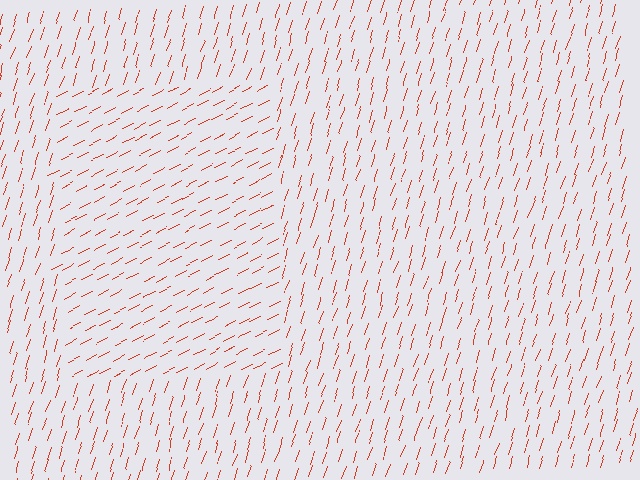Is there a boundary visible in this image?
Yes, there is a texture boundary formed by a change in line orientation.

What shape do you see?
I see a rectangle.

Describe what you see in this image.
The image is filled with small red line segments. A rectangle region in the image has lines oriented differently from the surrounding lines, creating a visible texture boundary.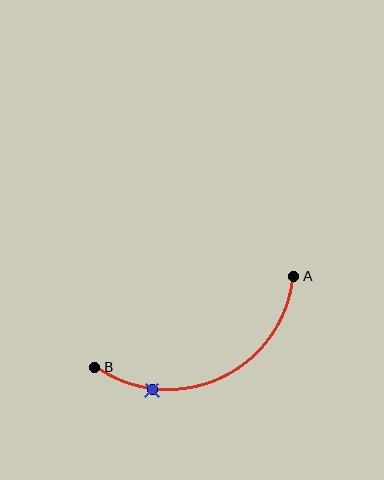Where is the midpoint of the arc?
The arc midpoint is the point on the curve farthest from the straight line joining A and B. It sits below that line.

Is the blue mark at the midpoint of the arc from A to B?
No. The blue mark lies on the arc but is closer to endpoint B. The arc midpoint would be at the point on the curve equidistant along the arc from both A and B.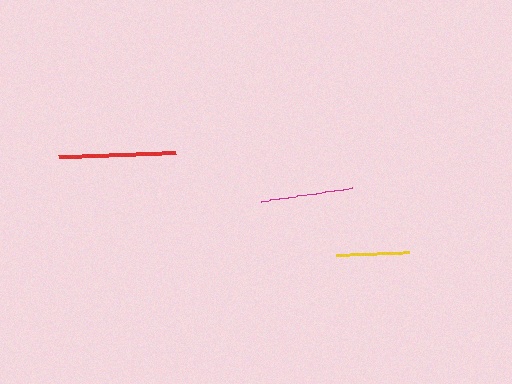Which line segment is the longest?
The red line is the longest at approximately 117 pixels.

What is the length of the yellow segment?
The yellow segment is approximately 72 pixels long.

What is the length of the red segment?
The red segment is approximately 117 pixels long.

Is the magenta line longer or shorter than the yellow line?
The magenta line is longer than the yellow line.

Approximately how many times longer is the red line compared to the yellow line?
The red line is approximately 1.6 times the length of the yellow line.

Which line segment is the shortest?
The yellow line is the shortest at approximately 72 pixels.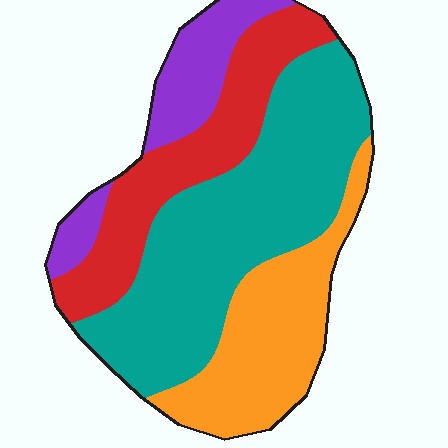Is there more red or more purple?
Red.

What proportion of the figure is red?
Red covers roughly 20% of the figure.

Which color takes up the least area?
Purple, at roughly 15%.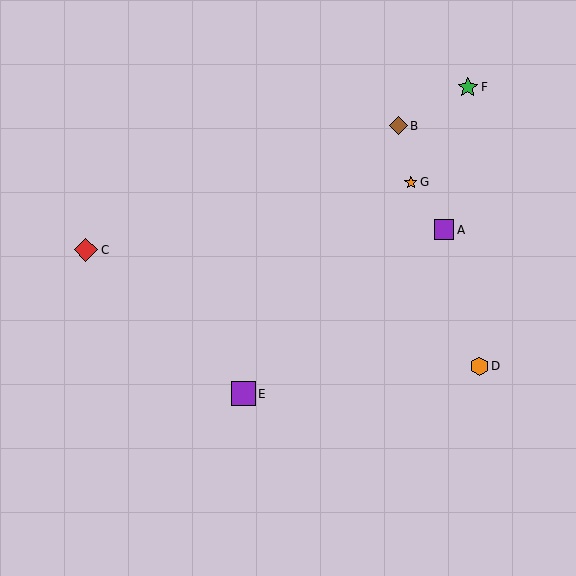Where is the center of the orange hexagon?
The center of the orange hexagon is at (479, 366).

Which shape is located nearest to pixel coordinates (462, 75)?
The green star (labeled F) at (468, 87) is nearest to that location.